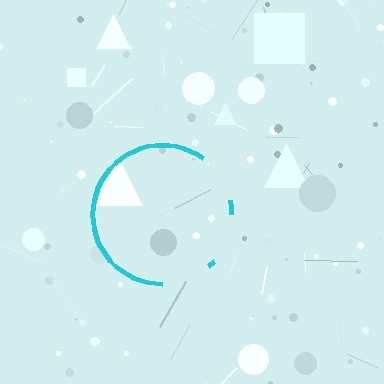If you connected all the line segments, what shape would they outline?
They would outline a circle.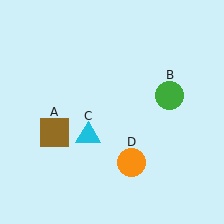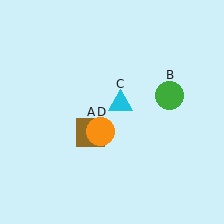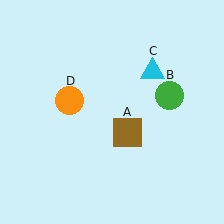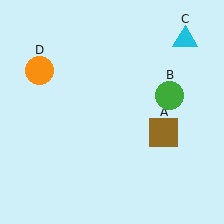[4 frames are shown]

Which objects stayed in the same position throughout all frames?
Green circle (object B) remained stationary.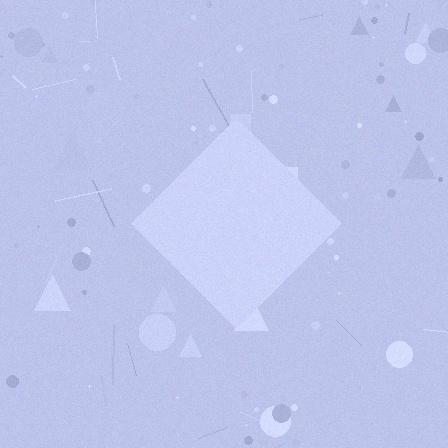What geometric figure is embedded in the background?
A diamond is embedded in the background.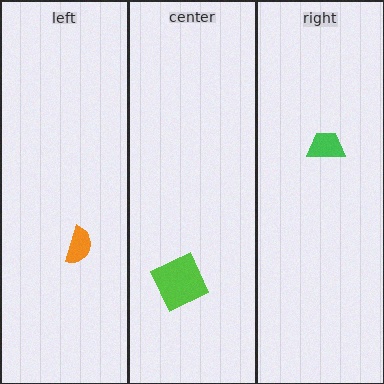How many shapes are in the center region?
1.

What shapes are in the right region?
The green trapezoid.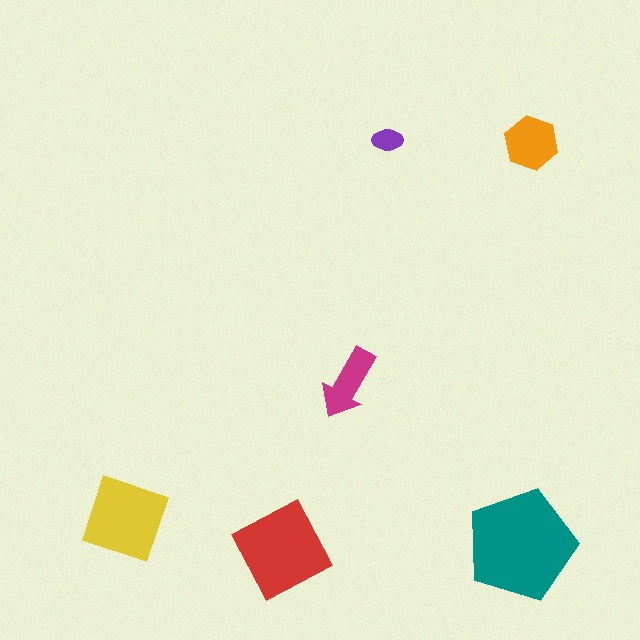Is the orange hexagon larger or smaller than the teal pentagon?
Smaller.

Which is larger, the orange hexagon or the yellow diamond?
The yellow diamond.